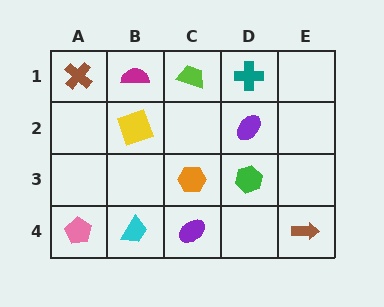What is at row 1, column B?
A magenta semicircle.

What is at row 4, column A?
A pink pentagon.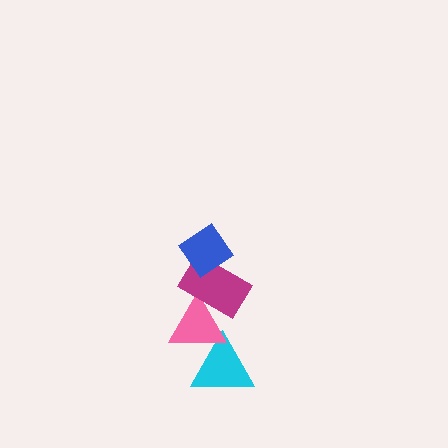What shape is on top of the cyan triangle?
The pink triangle is on top of the cyan triangle.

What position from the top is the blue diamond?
The blue diamond is 1st from the top.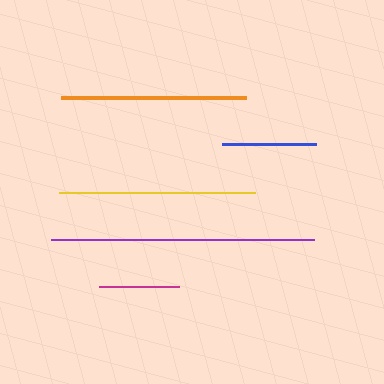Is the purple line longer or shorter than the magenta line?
The purple line is longer than the magenta line.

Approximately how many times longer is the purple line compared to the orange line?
The purple line is approximately 1.4 times the length of the orange line.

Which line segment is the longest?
The purple line is the longest at approximately 262 pixels.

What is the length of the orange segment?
The orange segment is approximately 185 pixels long.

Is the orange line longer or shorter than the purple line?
The purple line is longer than the orange line.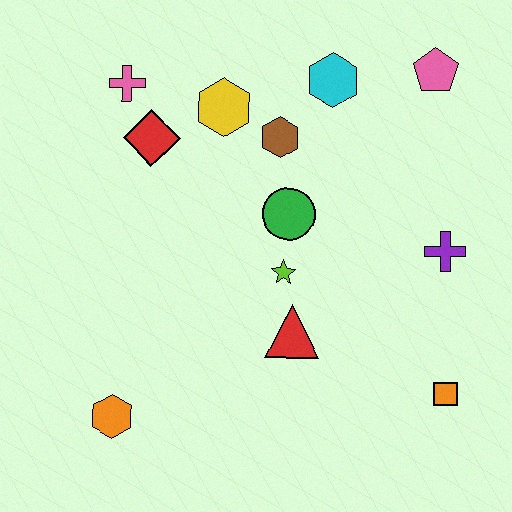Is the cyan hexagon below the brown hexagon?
No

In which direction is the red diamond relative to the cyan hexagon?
The red diamond is to the left of the cyan hexagon.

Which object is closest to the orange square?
The purple cross is closest to the orange square.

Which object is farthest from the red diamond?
The orange square is farthest from the red diamond.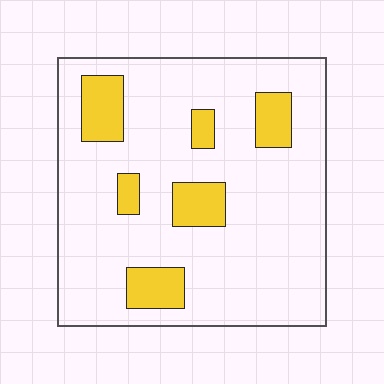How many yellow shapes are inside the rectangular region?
6.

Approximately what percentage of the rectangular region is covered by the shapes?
Approximately 15%.